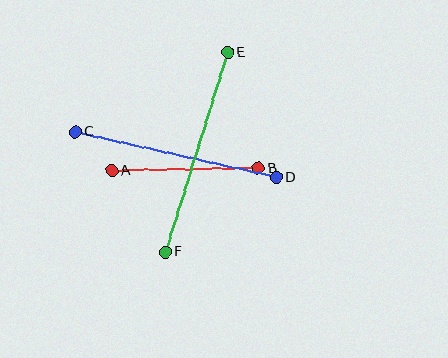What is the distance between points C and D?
The distance is approximately 206 pixels.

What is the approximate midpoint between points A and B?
The midpoint is at approximately (185, 169) pixels.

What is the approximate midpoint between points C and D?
The midpoint is at approximately (176, 155) pixels.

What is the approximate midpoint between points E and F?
The midpoint is at approximately (197, 152) pixels.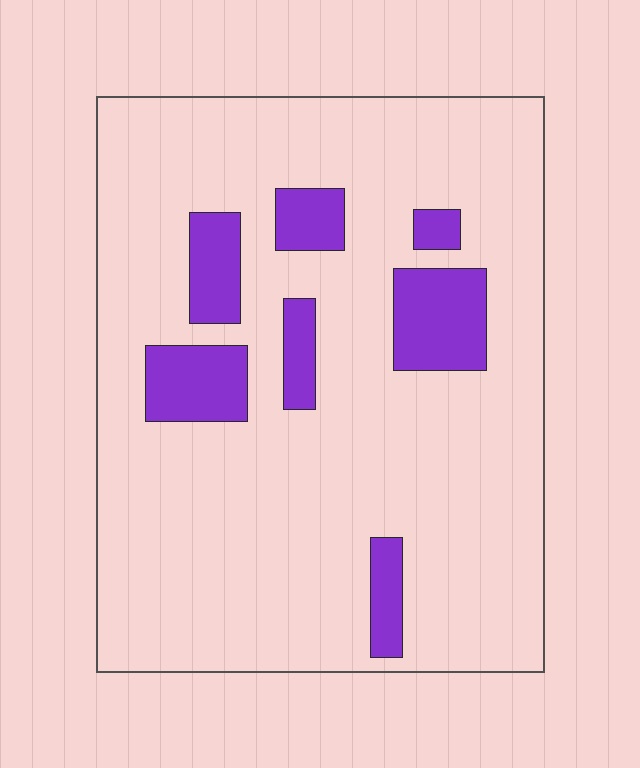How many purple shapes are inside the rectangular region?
7.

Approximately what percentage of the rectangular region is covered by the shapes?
Approximately 15%.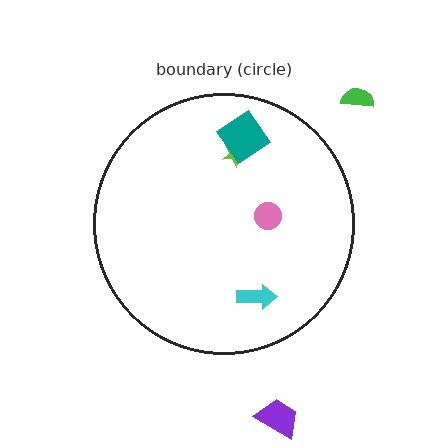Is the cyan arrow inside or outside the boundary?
Inside.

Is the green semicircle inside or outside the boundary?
Outside.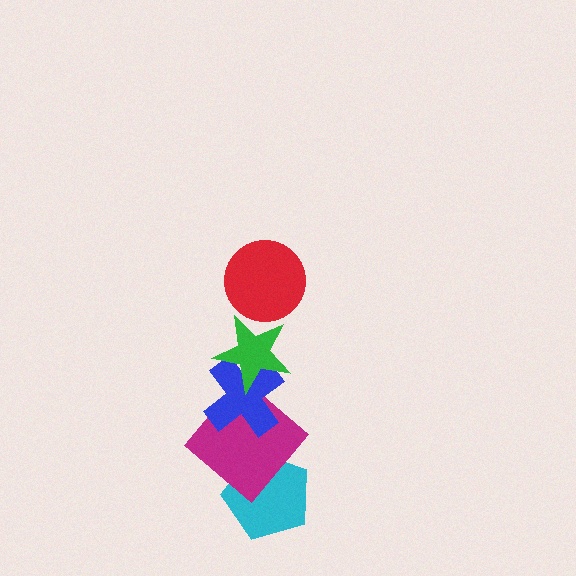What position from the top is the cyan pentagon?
The cyan pentagon is 5th from the top.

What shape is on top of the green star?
The red circle is on top of the green star.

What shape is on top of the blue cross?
The green star is on top of the blue cross.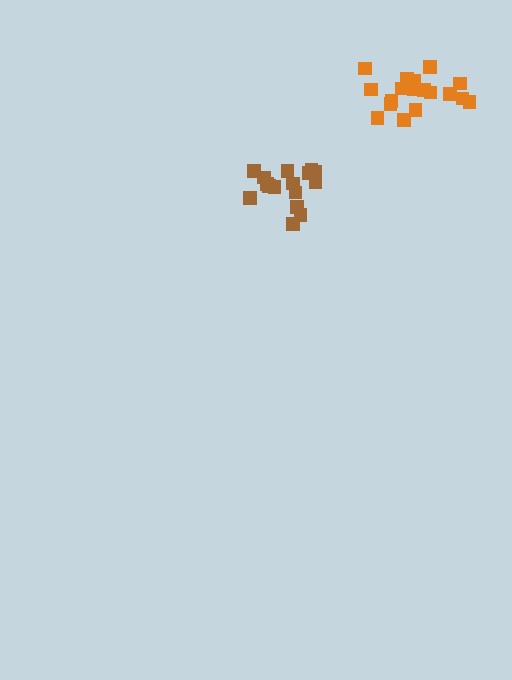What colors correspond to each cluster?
The clusters are colored: orange, brown.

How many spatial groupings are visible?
There are 2 spatial groupings.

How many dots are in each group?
Group 1: 18 dots, Group 2: 16 dots (34 total).